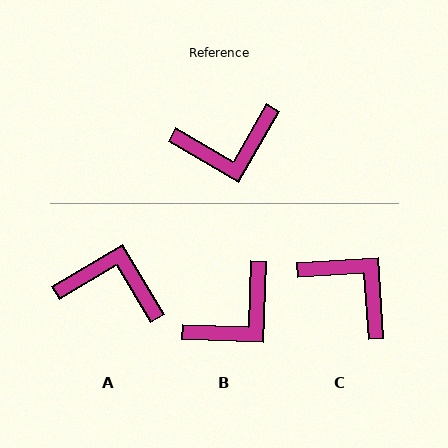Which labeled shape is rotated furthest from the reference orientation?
A, about 151 degrees away.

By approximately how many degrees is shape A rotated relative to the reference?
Approximately 151 degrees counter-clockwise.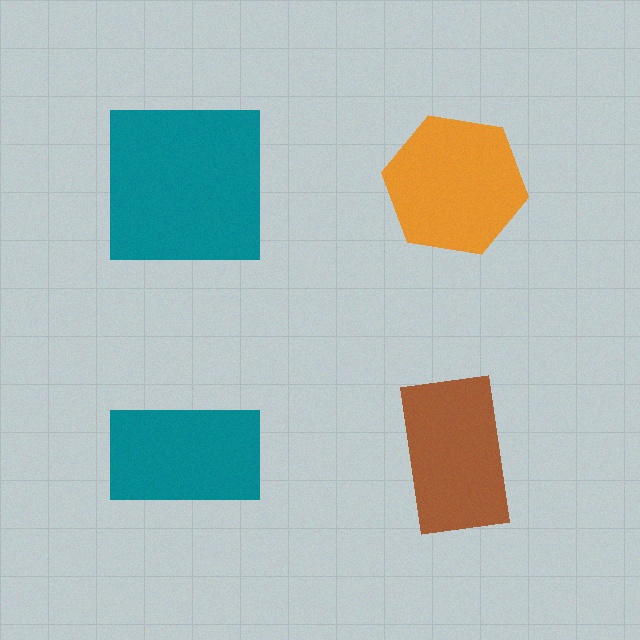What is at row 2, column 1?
A teal rectangle.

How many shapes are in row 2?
2 shapes.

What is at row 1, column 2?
An orange hexagon.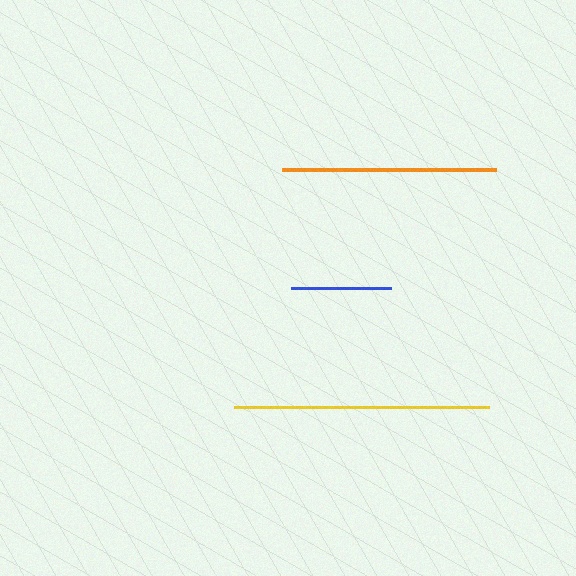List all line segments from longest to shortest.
From longest to shortest: yellow, orange, blue.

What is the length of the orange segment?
The orange segment is approximately 215 pixels long.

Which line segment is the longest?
The yellow line is the longest at approximately 255 pixels.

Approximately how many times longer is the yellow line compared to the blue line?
The yellow line is approximately 2.5 times the length of the blue line.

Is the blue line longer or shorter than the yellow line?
The yellow line is longer than the blue line.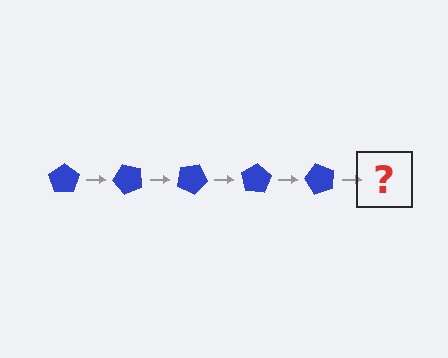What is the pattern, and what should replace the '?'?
The pattern is that the pentagon rotates 50 degrees each step. The '?' should be a blue pentagon rotated 250 degrees.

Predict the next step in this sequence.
The next step is a blue pentagon rotated 250 degrees.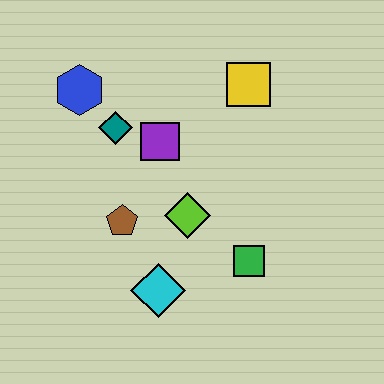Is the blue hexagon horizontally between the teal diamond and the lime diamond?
No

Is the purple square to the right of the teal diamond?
Yes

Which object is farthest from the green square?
The blue hexagon is farthest from the green square.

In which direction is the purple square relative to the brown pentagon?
The purple square is above the brown pentagon.